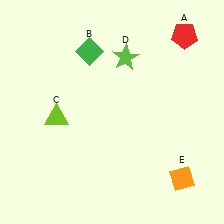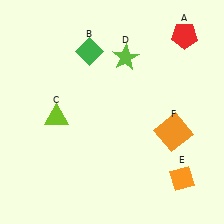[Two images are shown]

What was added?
An orange square (F) was added in Image 2.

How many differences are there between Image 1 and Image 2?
There is 1 difference between the two images.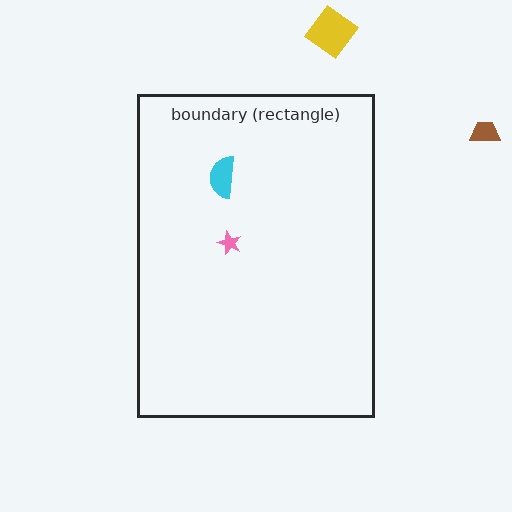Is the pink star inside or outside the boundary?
Inside.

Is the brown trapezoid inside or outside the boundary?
Outside.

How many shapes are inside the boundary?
2 inside, 2 outside.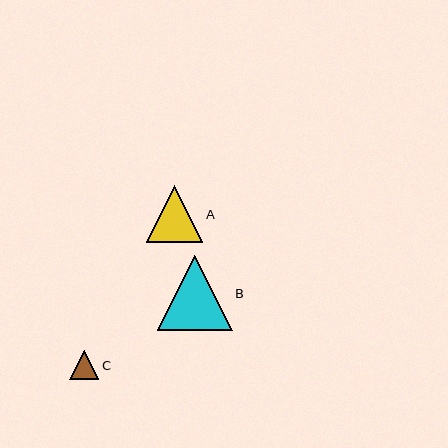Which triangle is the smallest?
Triangle C is the smallest with a size of approximately 29 pixels.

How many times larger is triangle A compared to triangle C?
Triangle A is approximately 2.0 times the size of triangle C.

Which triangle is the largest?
Triangle B is the largest with a size of approximately 75 pixels.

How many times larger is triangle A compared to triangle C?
Triangle A is approximately 2.0 times the size of triangle C.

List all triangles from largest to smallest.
From largest to smallest: B, A, C.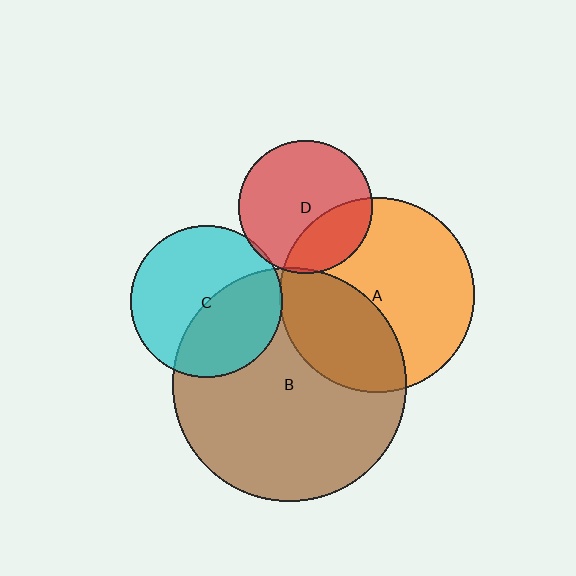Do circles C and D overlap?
Yes.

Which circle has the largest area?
Circle B (brown).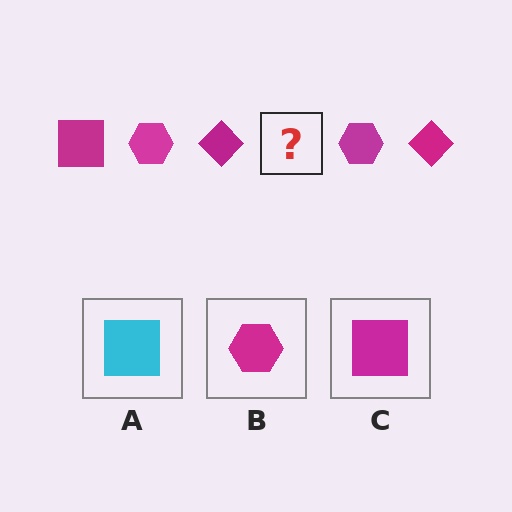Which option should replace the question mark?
Option C.